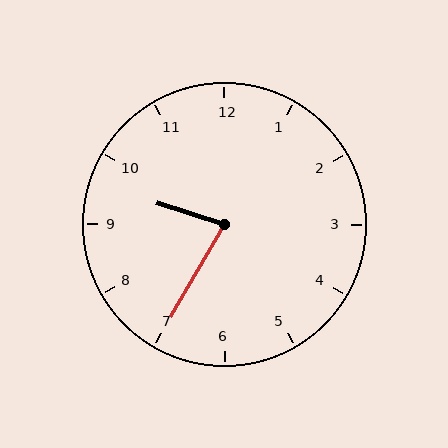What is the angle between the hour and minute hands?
Approximately 78 degrees.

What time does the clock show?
9:35.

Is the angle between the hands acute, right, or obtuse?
It is acute.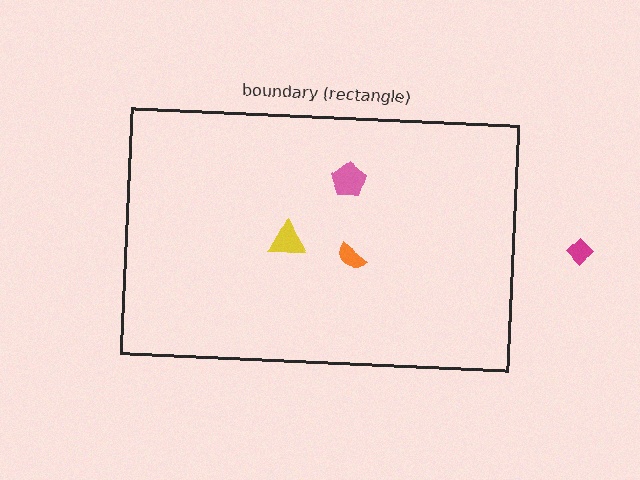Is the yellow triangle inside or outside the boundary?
Inside.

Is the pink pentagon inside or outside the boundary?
Inside.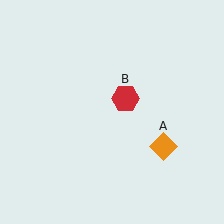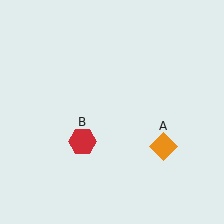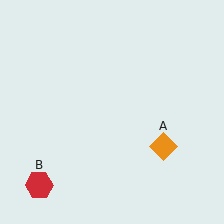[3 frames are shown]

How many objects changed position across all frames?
1 object changed position: red hexagon (object B).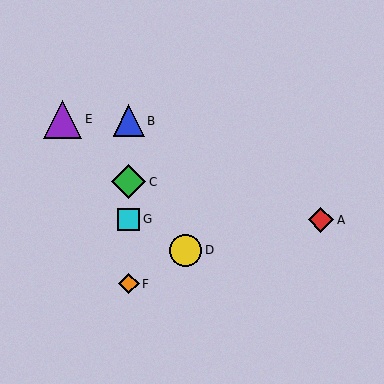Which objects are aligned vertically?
Objects B, C, F, G are aligned vertically.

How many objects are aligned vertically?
4 objects (B, C, F, G) are aligned vertically.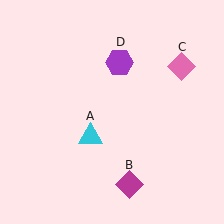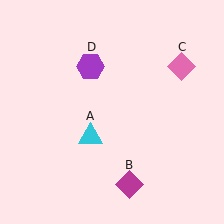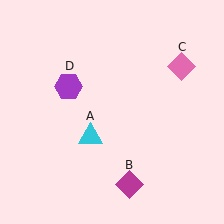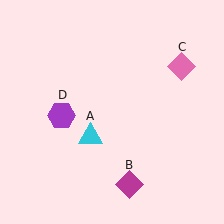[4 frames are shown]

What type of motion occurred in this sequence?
The purple hexagon (object D) rotated counterclockwise around the center of the scene.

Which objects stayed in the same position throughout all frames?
Cyan triangle (object A) and magenta diamond (object B) and pink diamond (object C) remained stationary.